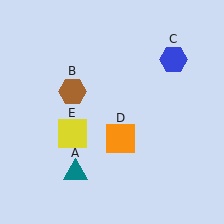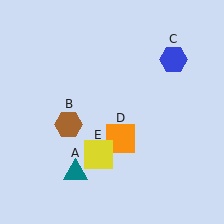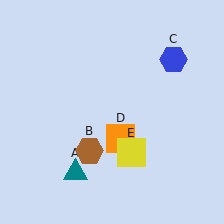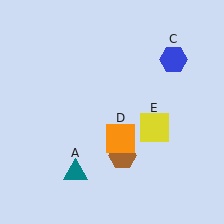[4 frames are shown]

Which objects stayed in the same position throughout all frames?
Teal triangle (object A) and blue hexagon (object C) and orange square (object D) remained stationary.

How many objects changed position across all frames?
2 objects changed position: brown hexagon (object B), yellow square (object E).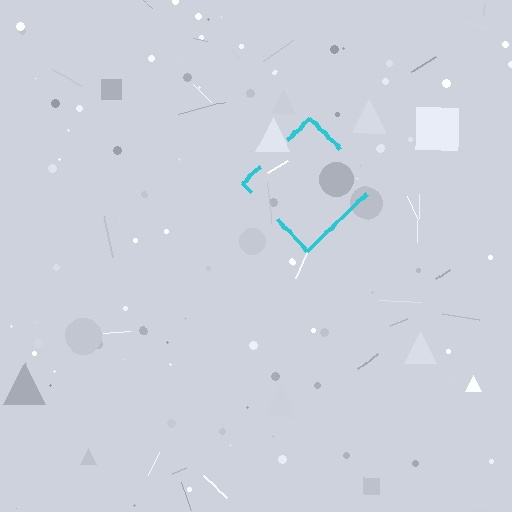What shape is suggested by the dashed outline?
The dashed outline suggests a diamond.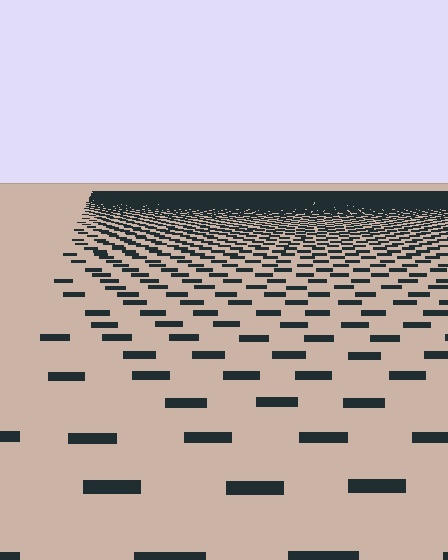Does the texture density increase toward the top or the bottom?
Density increases toward the top.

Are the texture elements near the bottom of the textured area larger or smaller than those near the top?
Larger. Near the bottom, elements are closer to the viewer and appear at a bigger on-screen size.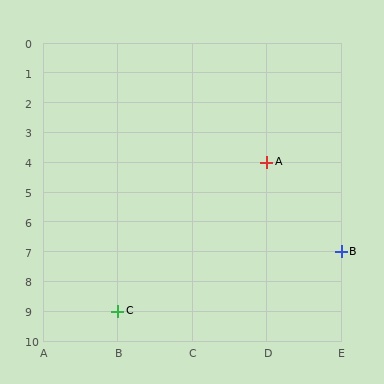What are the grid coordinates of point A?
Point A is at grid coordinates (D, 4).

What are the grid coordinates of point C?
Point C is at grid coordinates (B, 9).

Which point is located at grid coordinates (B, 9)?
Point C is at (B, 9).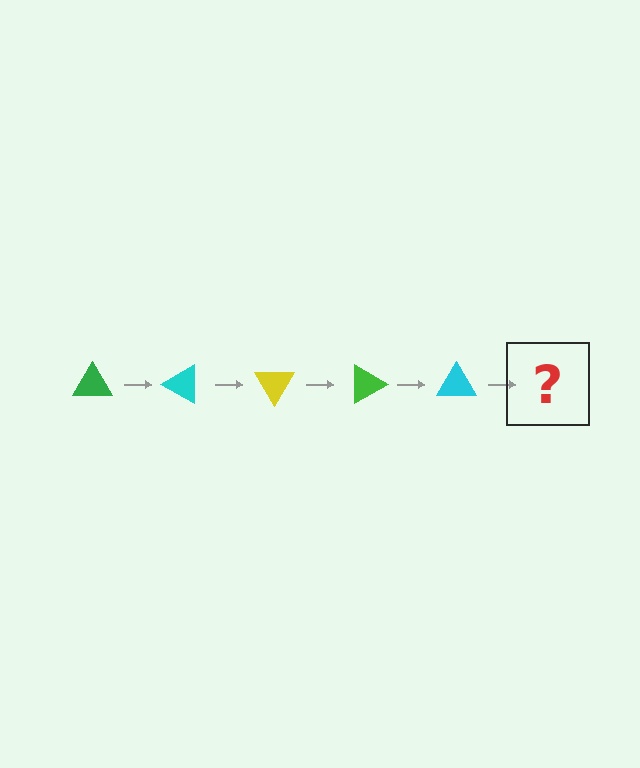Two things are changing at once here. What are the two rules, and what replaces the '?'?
The two rules are that it rotates 30 degrees each step and the color cycles through green, cyan, and yellow. The '?' should be a yellow triangle, rotated 150 degrees from the start.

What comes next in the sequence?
The next element should be a yellow triangle, rotated 150 degrees from the start.